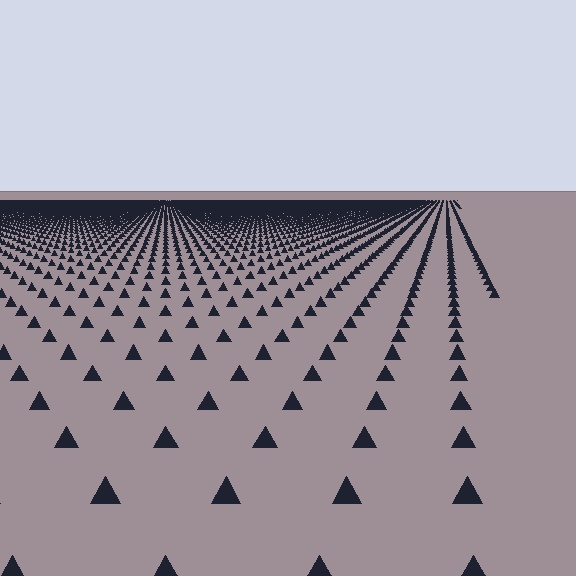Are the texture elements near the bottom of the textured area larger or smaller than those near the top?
Larger. Near the bottom, elements are closer to the viewer and appear at a bigger on-screen size.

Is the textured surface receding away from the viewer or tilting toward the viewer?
The surface is receding away from the viewer. Texture elements get smaller and denser toward the top.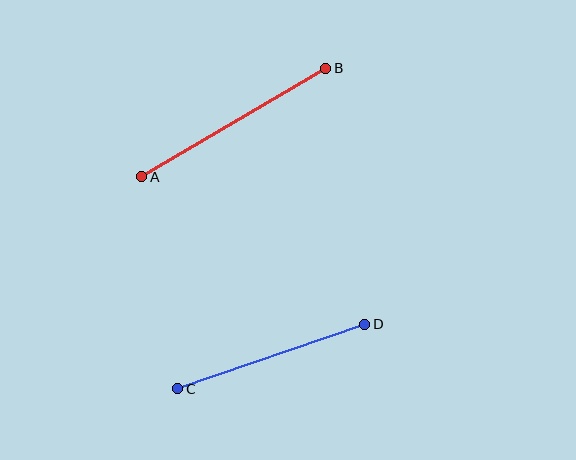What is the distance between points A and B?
The distance is approximately 214 pixels.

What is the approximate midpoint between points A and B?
The midpoint is at approximately (234, 122) pixels.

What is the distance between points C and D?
The distance is approximately 198 pixels.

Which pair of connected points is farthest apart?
Points A and B are farthest apart.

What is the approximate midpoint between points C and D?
The midpoint is at approximately (271, 356) pixels.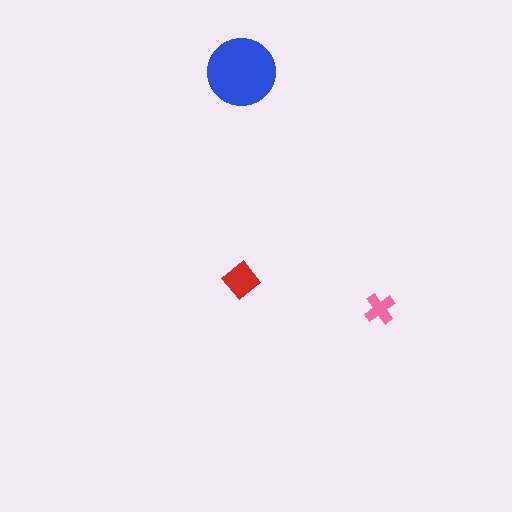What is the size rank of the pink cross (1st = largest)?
3rd.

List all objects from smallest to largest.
The pink cross, the red diamond, the blue circle.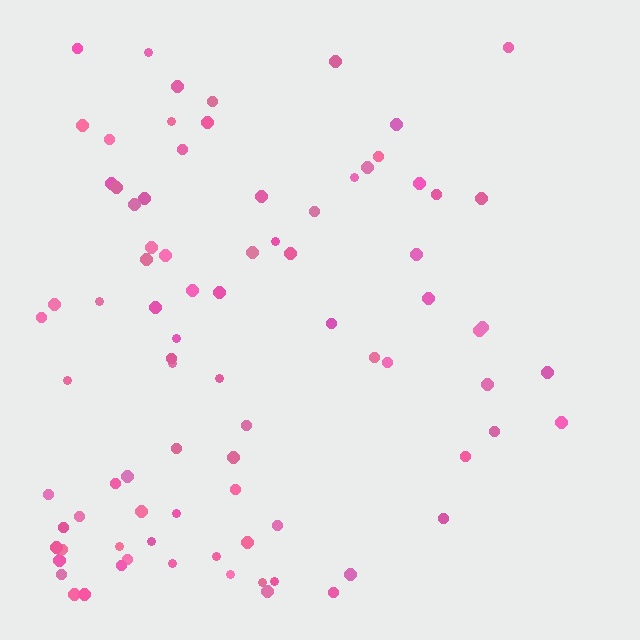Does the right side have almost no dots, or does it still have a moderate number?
Still a moderate number, just noticeably fewer than the left.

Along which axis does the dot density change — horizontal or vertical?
Horizontal.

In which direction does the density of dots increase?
From right to left, with the left side densest.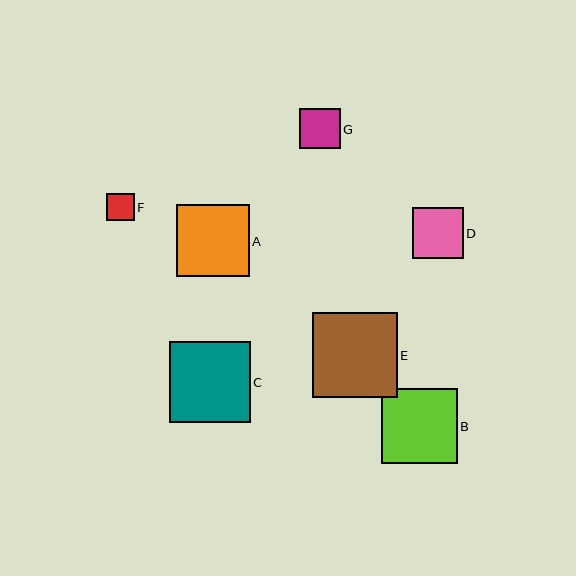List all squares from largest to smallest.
From largest to smallest: E, C, B, A, D, G, F.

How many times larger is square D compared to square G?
Square D is approximately 1.3 times the size of square G.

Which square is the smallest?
Square F is the smallest with a size of approximately 27 pixels.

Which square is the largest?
Square E is the largest with a size of approximately 85 pixels.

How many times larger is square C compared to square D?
Square C is approximately 1.6 times the size of square D.